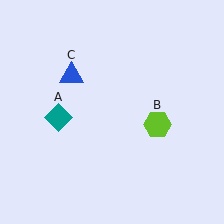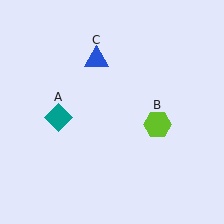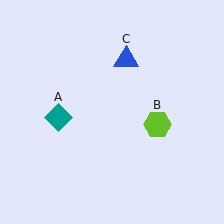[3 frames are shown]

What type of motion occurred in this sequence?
The blue triangle (object C) rotated clockwise around the center of the scene.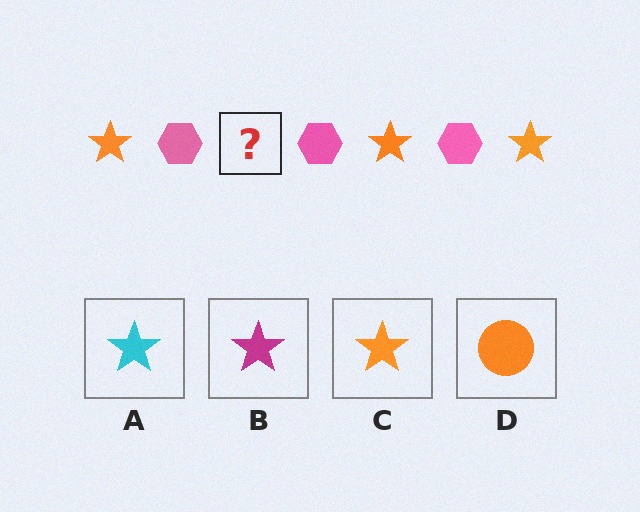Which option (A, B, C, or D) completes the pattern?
C.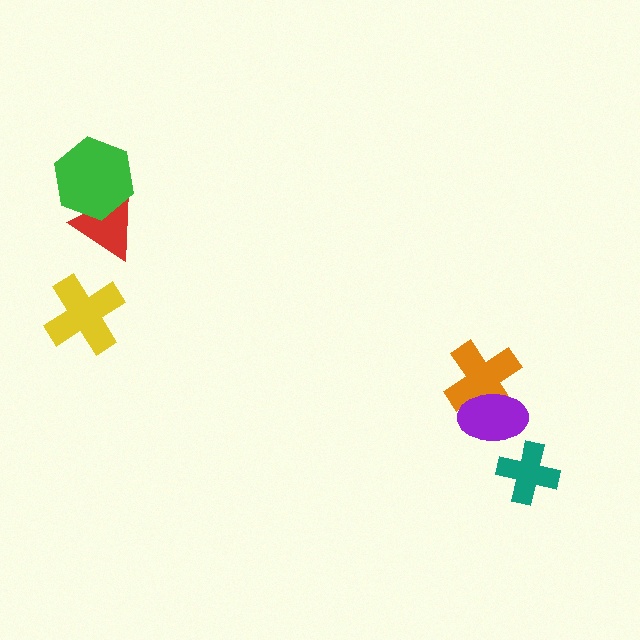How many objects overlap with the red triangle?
1 object overlaps with the red triangle.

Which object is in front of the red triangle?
The green hexagon is in front of the red triangle.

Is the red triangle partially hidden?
Yes, it is partially covered by another shape.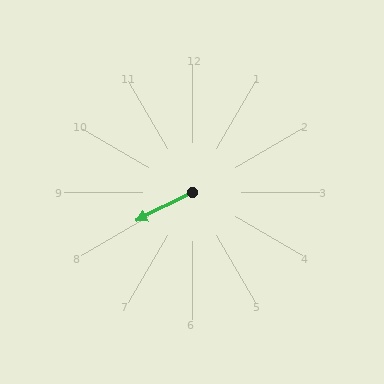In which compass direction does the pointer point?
Southwest.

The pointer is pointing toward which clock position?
Roughly 8 o'clock.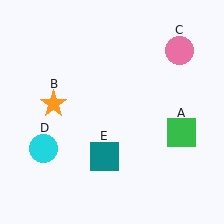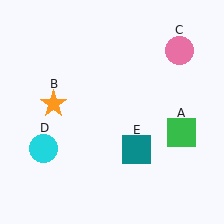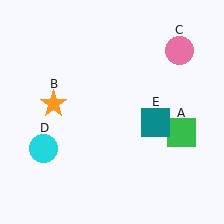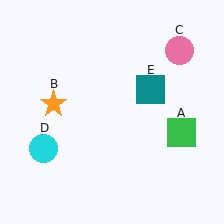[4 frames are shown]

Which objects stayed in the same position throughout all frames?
Green square (object A) and orange star (object B) and pink circle (object C) and cyan circle (object D) remained stationary.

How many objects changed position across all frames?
1 object changed position: teal square (object E).